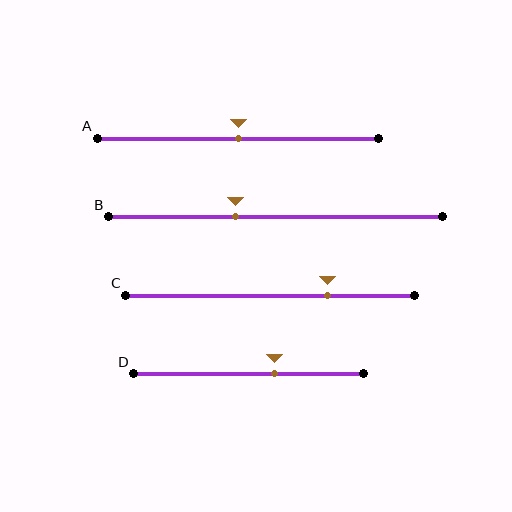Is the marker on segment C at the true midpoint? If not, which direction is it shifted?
No, the marker on segment C is shifted to the right by about 20% of the segment length.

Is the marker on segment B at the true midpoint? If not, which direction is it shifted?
No, the marker on segment B is shifted to the left by about 12% of the segment length.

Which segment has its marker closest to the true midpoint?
Segment A has its marker closest to the true midpoint.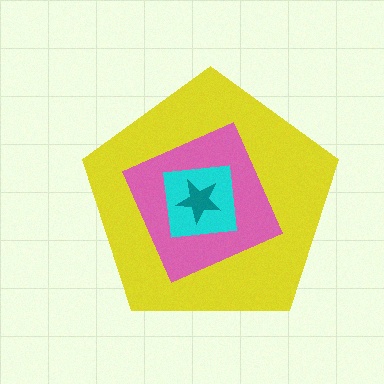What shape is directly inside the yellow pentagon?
The pink square.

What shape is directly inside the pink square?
The cyan square.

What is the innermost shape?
The teal star.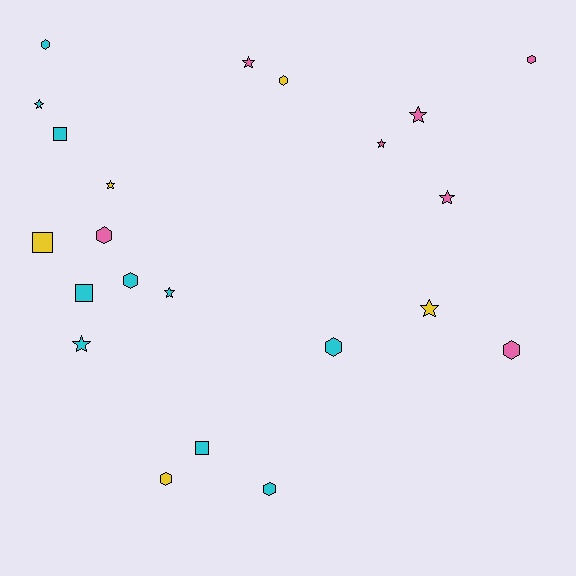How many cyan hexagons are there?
There are 4 cyan hexagons.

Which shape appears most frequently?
Hexagon, with 9 objects.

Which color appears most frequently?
Cyan, with 10 objects.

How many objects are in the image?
There are 22 objects.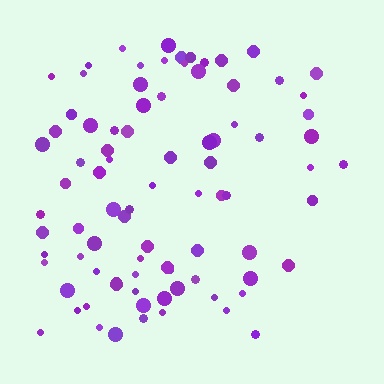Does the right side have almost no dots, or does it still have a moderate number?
Still a moderate number, just noticeably fewer than the left.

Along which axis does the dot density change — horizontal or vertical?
Horizontal.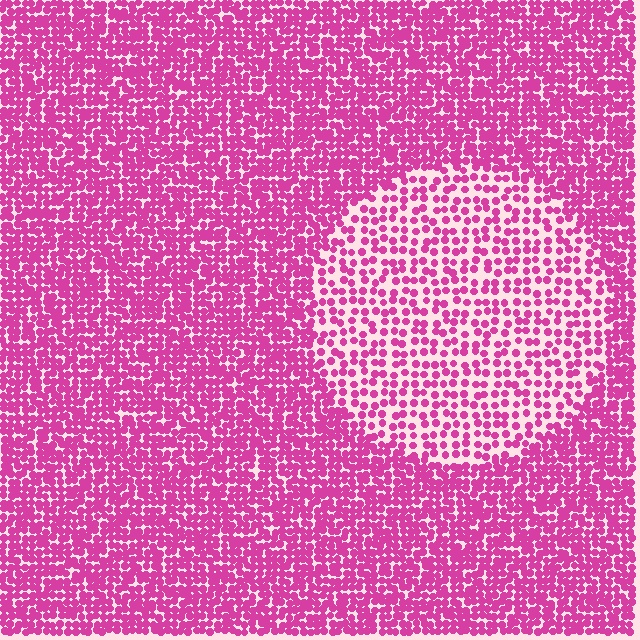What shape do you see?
I see a circle.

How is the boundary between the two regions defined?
The boundary is defined by a change in element density (approximately 2.1x ratio). All elements are the same color, size, and shape.